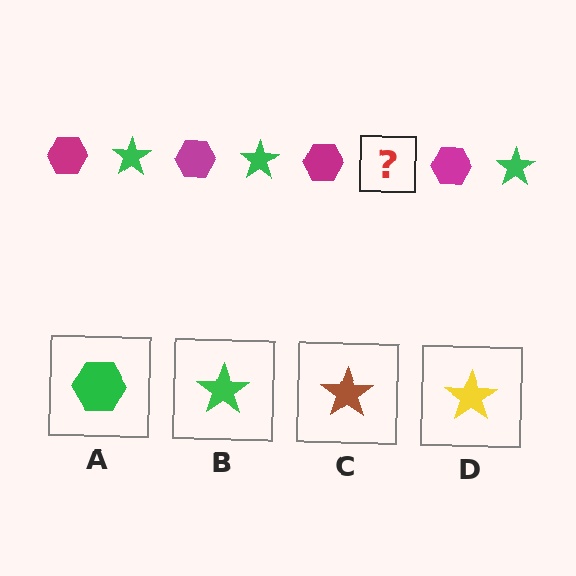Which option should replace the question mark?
Option B.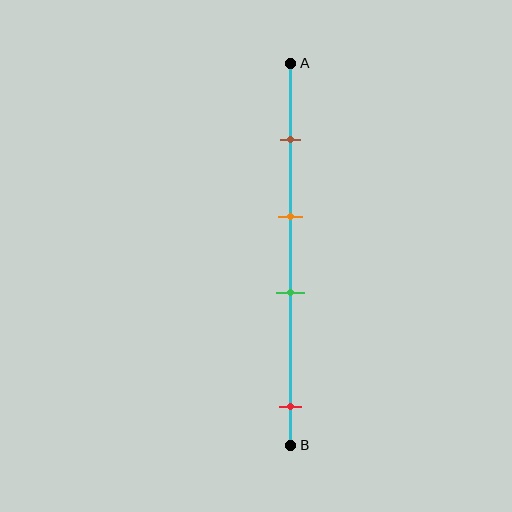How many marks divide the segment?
There are 4 marks dividing the segment.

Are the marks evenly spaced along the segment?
No, the marks are not evenly spaced.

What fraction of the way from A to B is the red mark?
The red mark is approximately 90% (0.9) of the way from A to B.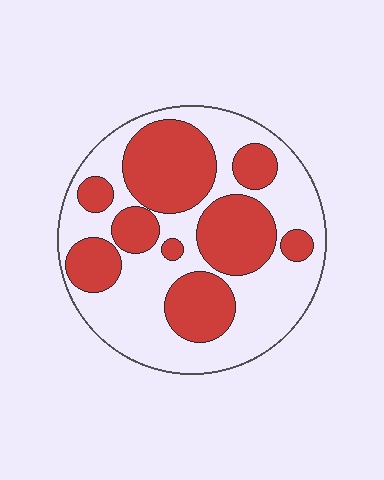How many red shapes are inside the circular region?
9.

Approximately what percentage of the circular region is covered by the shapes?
Approximately 45%.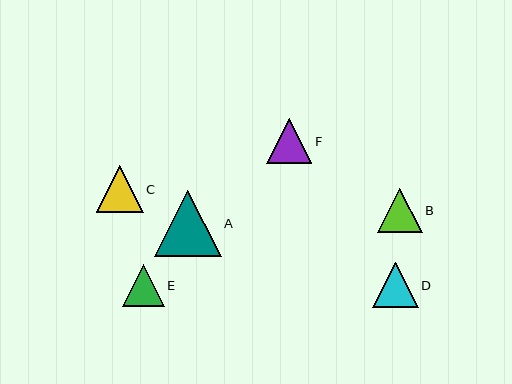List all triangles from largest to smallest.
From largest to smallest: A, C, D, F, B, E.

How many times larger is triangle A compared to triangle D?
Triangle A is approximately 1.5 times the size of triangle D.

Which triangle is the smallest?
Triangle E is the smallest with a size of approximately 41 pixels.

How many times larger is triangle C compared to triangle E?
Triangle C is approximately 1.1 times the size of triangle E.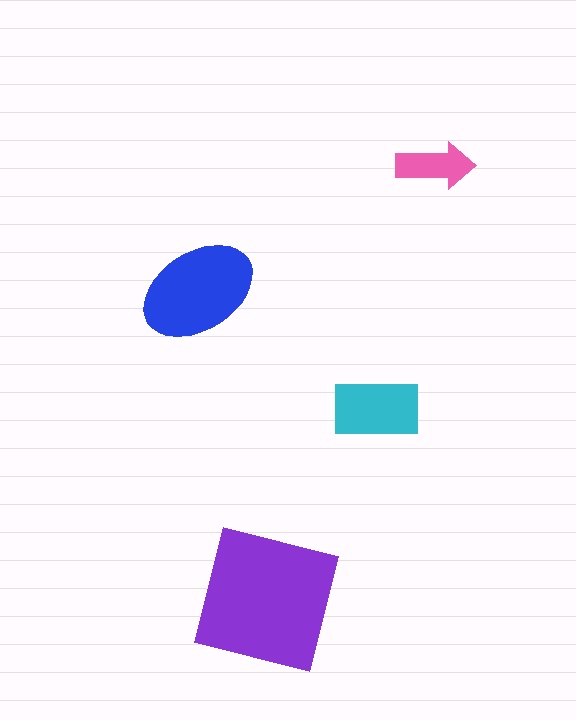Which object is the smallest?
The pink arrow.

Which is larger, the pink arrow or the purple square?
The purple square.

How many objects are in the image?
There are 4 objects in the image.